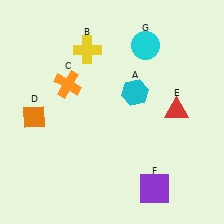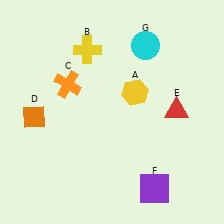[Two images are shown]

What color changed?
The hexagon (A) changed from cyan in Image 1 to yellow in Image 2.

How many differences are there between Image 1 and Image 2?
There is 1 difference between the two images.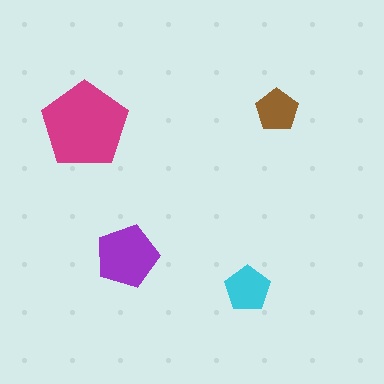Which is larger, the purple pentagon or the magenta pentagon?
The magenta one.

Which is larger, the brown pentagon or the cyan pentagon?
The cyan one.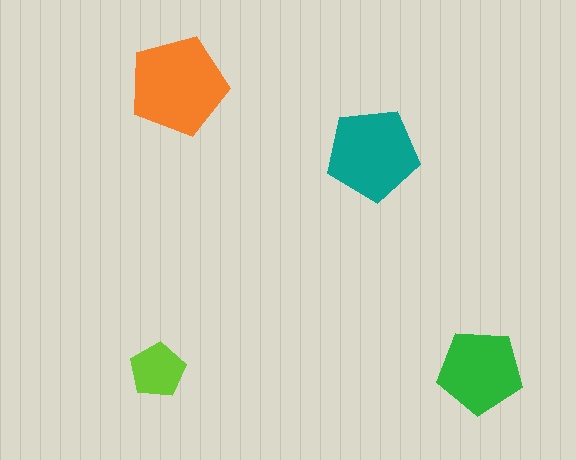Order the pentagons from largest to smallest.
the orange one, the teal one, the green one, the lime one.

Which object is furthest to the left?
The lime pentagon is leftmost.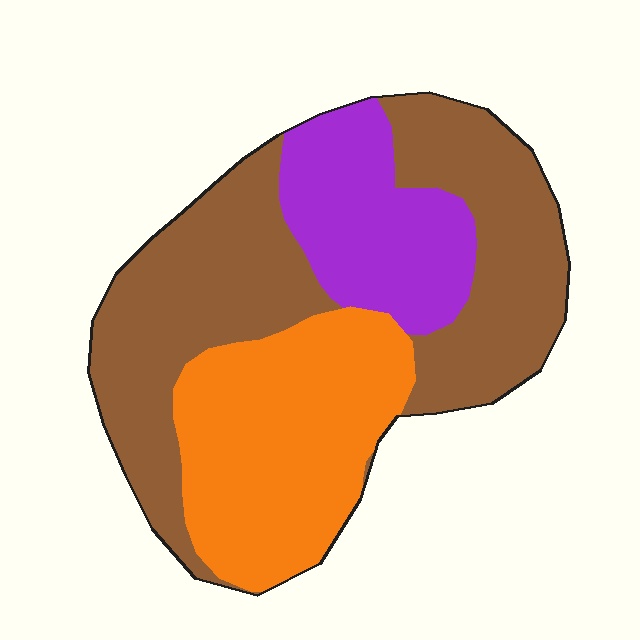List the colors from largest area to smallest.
From largest to smallest: brown, orange, purple.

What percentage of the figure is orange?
Orange takes up about one third (1/3) of the figure.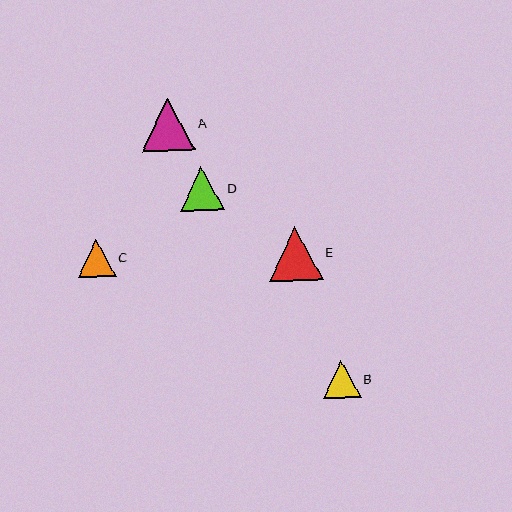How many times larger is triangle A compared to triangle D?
Triangle A is approximately 1.2 times the size of triangle D.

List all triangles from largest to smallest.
From largest to smallest: E, A, D, C, B.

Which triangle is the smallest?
Triangle B is the smallest with a size of approximately 38 pixels.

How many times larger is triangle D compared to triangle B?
Triangle D is approximately 1.2 times the size of triangle B.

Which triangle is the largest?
Triangle E is the largest with a size of approximately 54 pixels.